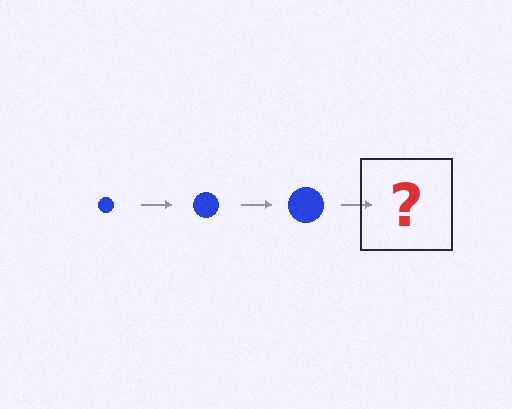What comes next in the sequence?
The next element should be a blue circle, larger than the previous one.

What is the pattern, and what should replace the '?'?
The pattern is that the circle gets progressively larger each step. The '?' should be a blue circle, larger than the previous one.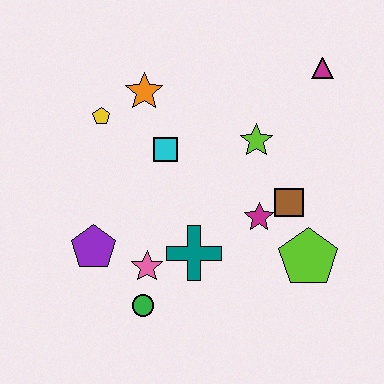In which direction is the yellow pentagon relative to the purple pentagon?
The yellow pentagon is above the purple pentagon.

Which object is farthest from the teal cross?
The magenta triangle is farthest from the teal cross.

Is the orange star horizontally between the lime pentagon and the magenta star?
No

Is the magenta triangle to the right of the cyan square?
Yes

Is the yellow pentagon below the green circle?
No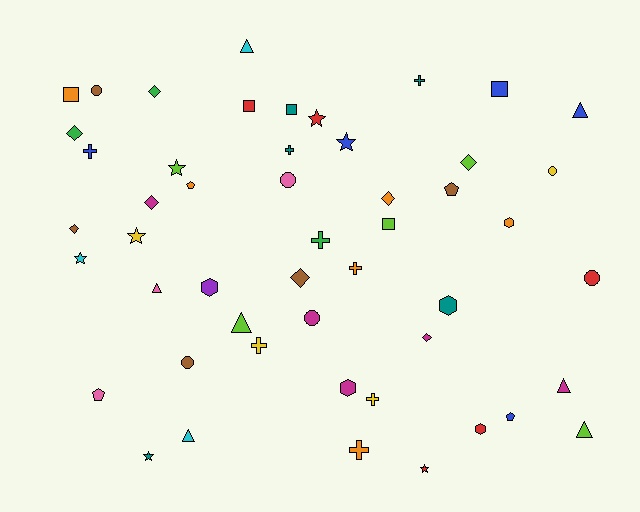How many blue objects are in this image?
There are 5 blue objects.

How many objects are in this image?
There are 50 objects.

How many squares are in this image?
There are 5 squares.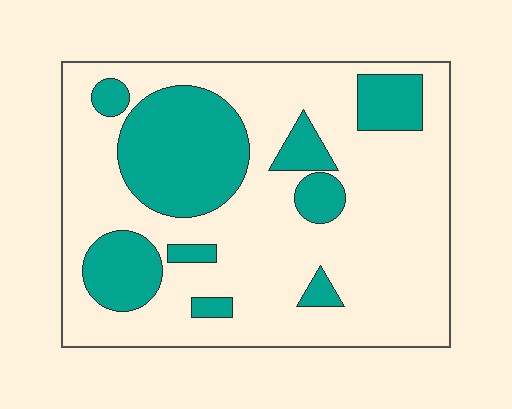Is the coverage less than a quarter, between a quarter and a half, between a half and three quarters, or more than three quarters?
Between a quarter and a half.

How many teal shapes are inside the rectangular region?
9.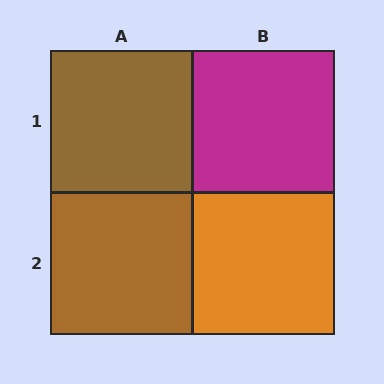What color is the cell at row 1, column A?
Brown.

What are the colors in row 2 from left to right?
Brown, orange.